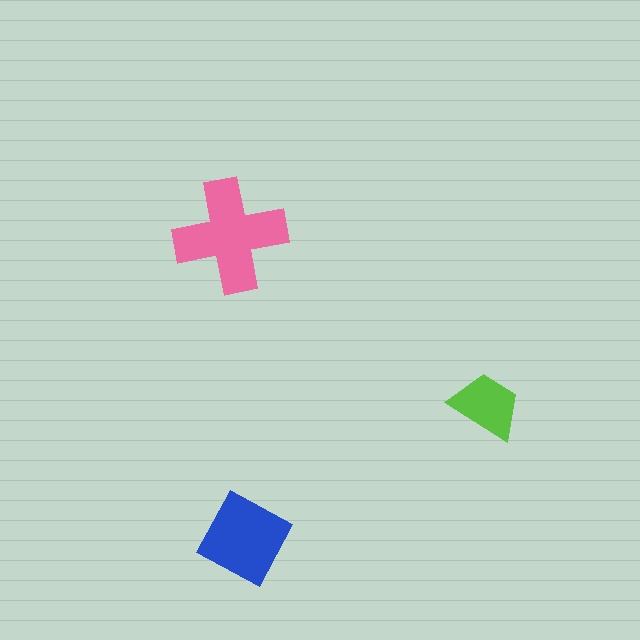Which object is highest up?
The pink cross is topmost.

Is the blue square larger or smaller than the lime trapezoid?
Larger.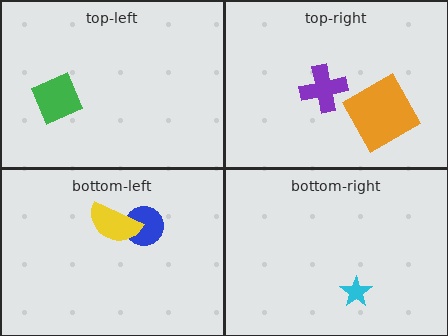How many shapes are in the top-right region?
2.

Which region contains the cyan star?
The bottom-right region.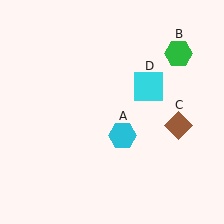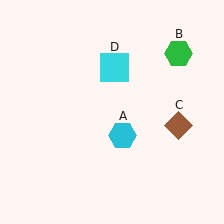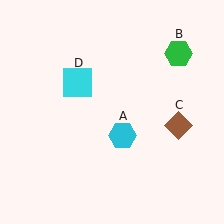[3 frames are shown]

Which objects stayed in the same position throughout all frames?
Cyan hexagon (object A) and green hexagon (object B) and brown diamond (object C) remained stationary.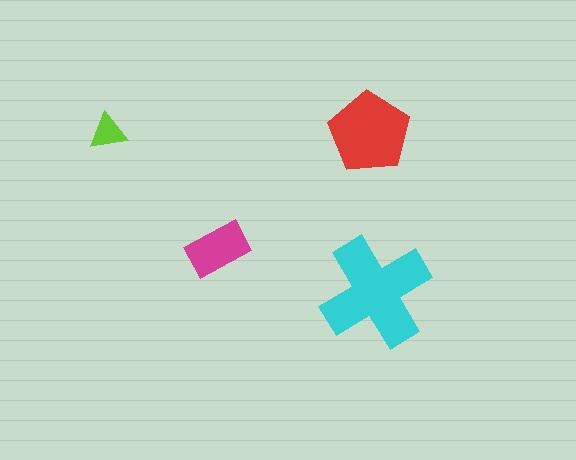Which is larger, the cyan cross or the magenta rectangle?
The cyan cross.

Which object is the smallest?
The lime triangle.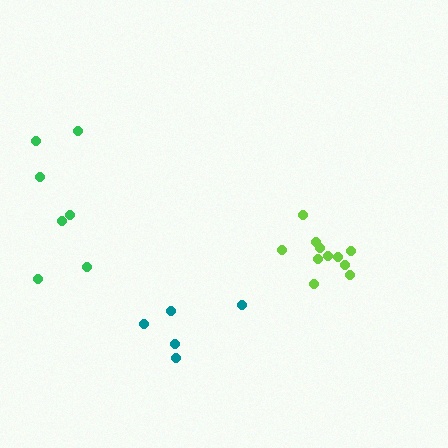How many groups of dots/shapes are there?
There are 3 groups.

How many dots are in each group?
Group 1: 11 dots, Group 2: 5 dots, Group 3: 7 dots (23 total).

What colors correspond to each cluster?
The clusters are colored: lime, teal, green.